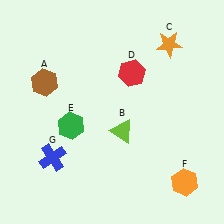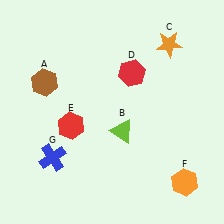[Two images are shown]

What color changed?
The hexagon (E) changed from green in Image 1 to red in Image 2.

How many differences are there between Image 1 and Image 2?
There is 1 difference between the two images.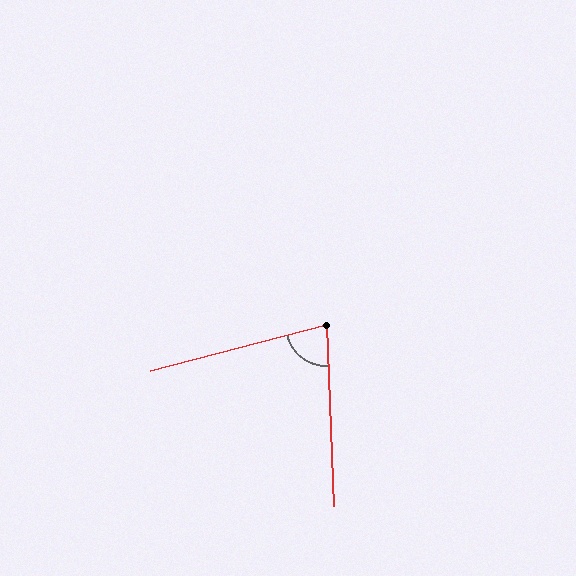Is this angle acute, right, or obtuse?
It is acute.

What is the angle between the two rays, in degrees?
Approximately 77 degrees.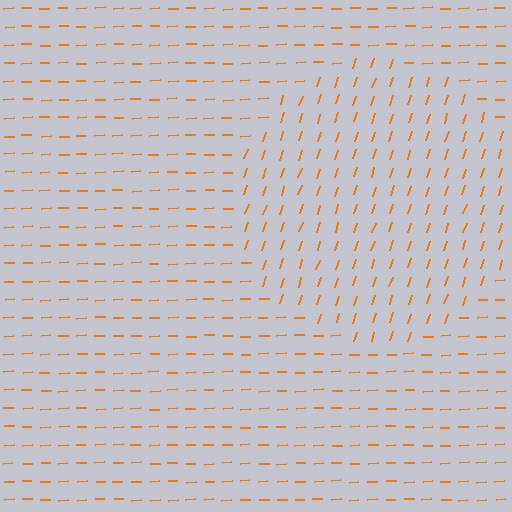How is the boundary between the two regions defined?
The boundary is defined purely by a change in line orientation (approximately 69 degrees difference). All lines are the same color and thickness.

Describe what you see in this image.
The image is filled with small orange line segments. A circle region in the image has lines oriented differently from the surrounding lines, creating a visible texture boundary.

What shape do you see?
I see a circle.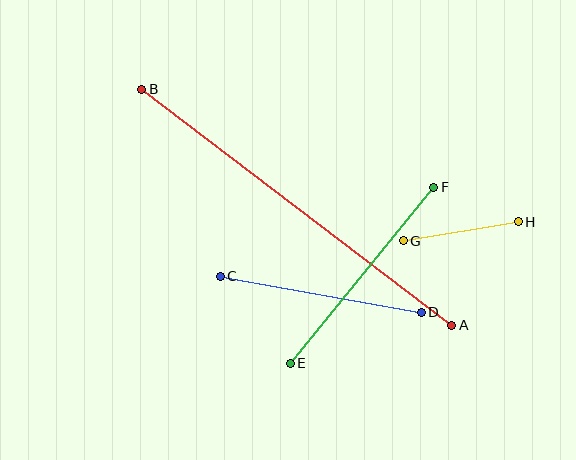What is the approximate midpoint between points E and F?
The midpoint is at approximately (362, 275) pixels.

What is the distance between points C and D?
The distance is approximately 204 pixels.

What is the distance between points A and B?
The distance is approximately 389 pixels.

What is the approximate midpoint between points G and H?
The midpoint is at approximately (461, 231) pixels.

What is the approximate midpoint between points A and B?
The midpoint is at approximately (297, 207) pixels.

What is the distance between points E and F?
The distance is approximately 227 pixels.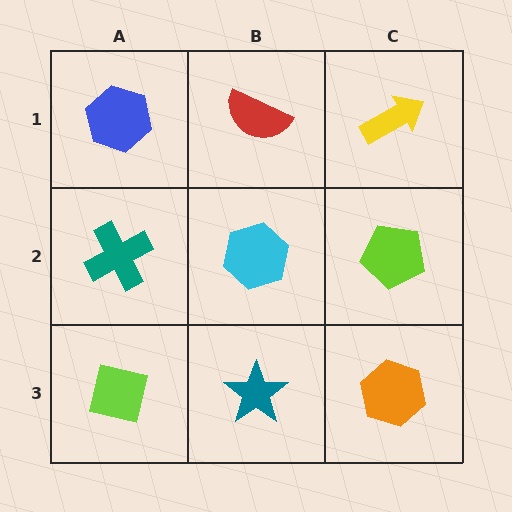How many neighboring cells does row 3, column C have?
2.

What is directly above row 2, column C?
A yellow arrow.